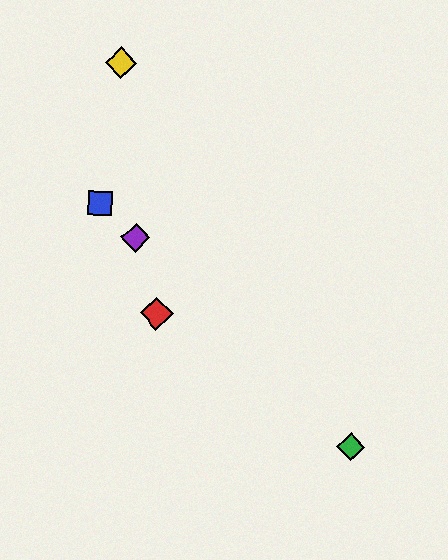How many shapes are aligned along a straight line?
3 shapes (the blue square, the green diamond, the purple diamond) are aligned along a straight line.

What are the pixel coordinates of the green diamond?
The green diamond is at (351, 447).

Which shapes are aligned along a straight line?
The blue square, the green diamond, the purple diamond are aligned along a straight line.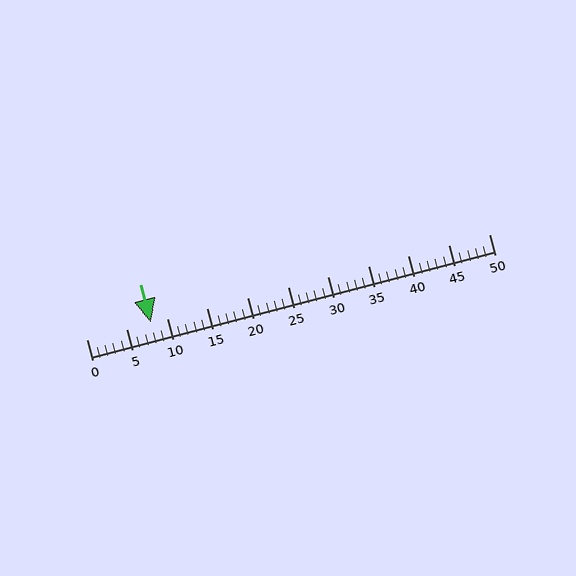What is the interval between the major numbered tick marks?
The major tick marks are spaced 5 units apart.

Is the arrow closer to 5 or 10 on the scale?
The arrow is closer to 10.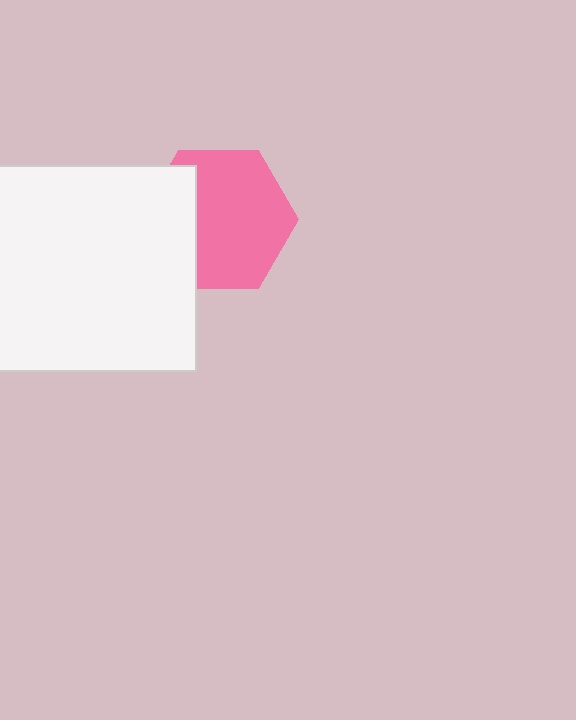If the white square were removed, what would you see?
You would see the complete pink hexagon.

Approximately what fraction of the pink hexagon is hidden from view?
Roughly 30% of the pink hexagon is hidden behind the white square.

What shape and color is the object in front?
The object in front is a white square.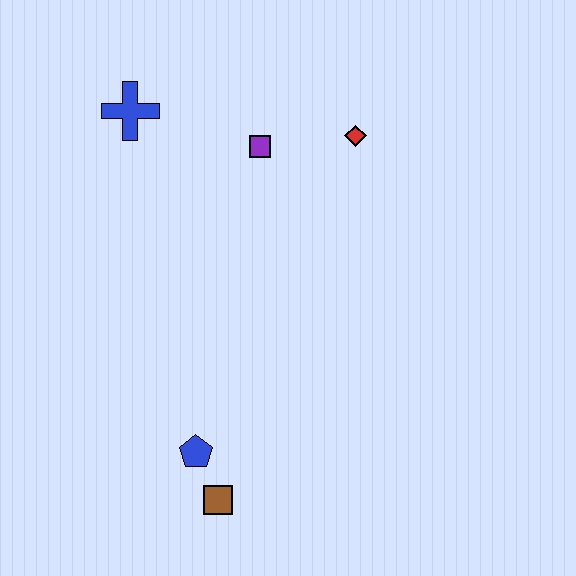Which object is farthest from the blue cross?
The brown square is farthest from the blue cross.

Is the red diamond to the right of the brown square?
Yes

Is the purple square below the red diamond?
Yes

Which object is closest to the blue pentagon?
The brown square is closest to the blue pentagon.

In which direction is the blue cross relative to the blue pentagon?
The blue cross is above the blue pentagon.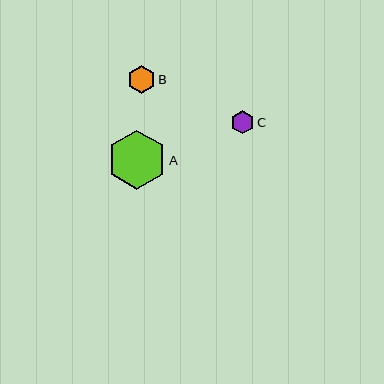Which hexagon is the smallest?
Hexagon C is the smallest with a size of approximately 23 pixels.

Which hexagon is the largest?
Hexagon A is the largest with a size of approximately 59 pixels.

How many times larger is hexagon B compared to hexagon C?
Hexagon B is approximately 1.2 times the size of hexagon C.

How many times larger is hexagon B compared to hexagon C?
Hexagon B is approximately 1.2 times the size of hexagon C.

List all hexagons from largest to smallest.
From largest to smallest: A, B, C.